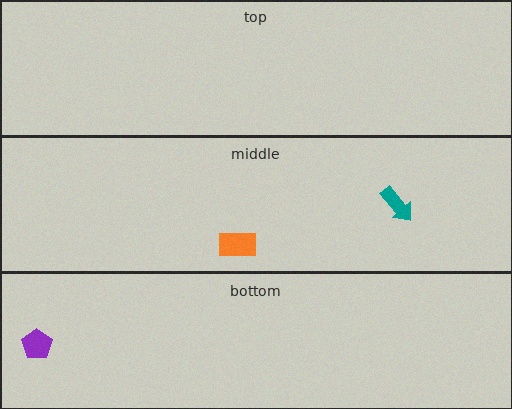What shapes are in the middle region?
The teal arrow, the orange rectangle.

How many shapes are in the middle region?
2.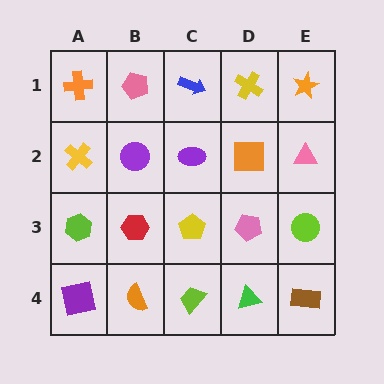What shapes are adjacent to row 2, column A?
An orange cross (row 1, column A), a lime hexagon (row 3, column A), a purple circle (row 2, column B).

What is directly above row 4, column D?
A pink pentagon.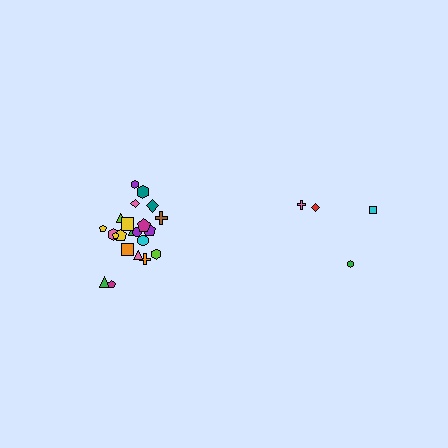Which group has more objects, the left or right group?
The left group.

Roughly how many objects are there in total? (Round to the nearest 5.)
Roughly 25 objects in total.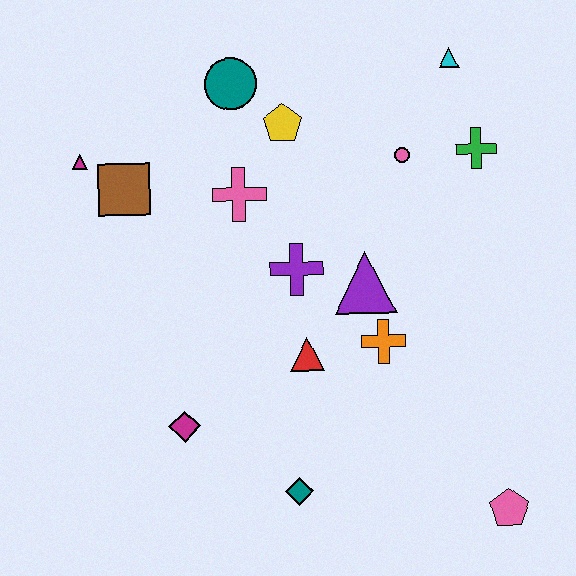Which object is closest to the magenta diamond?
The teal diamond is closest to the magenta diamond.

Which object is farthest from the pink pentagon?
The magenta triangle is farthest from the pink pentagon.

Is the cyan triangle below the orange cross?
No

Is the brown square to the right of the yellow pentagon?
No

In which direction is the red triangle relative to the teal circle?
The red triangle is below the teal circle.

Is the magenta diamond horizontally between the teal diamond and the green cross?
No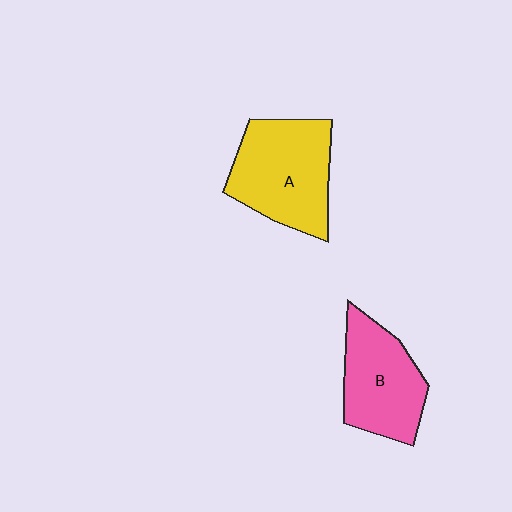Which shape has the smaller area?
Shape B (pink).